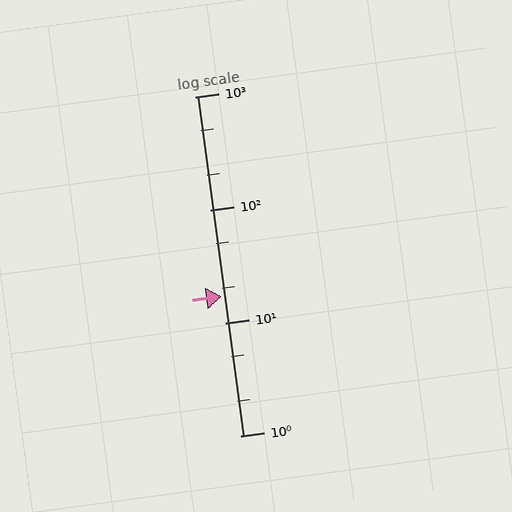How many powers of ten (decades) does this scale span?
The scale spans 3 decades, from 1 to 1000.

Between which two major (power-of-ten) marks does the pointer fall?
The pointer is between 10 and 100.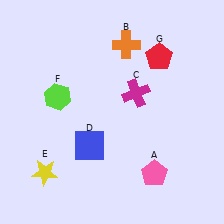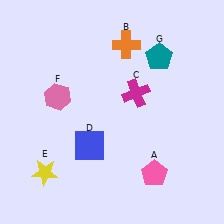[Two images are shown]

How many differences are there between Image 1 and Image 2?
There are 2 differences between the two images.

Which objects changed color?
F changed from lime to pink. G changed from red to teal.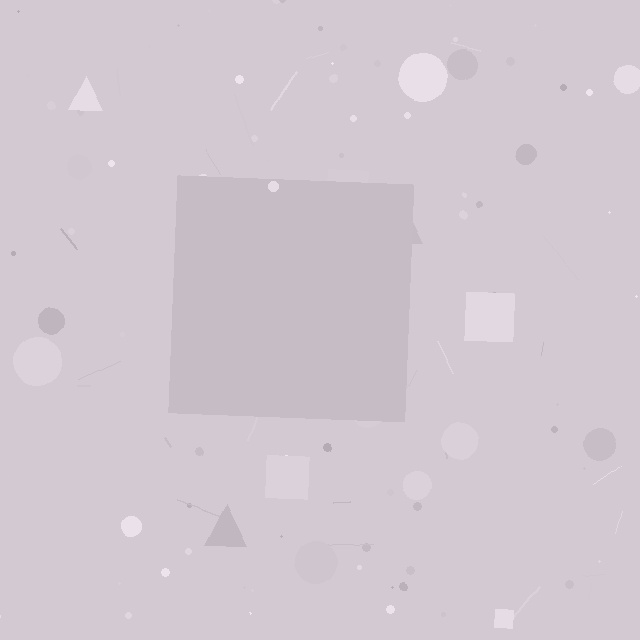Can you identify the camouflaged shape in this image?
The camouflaged shape is a square.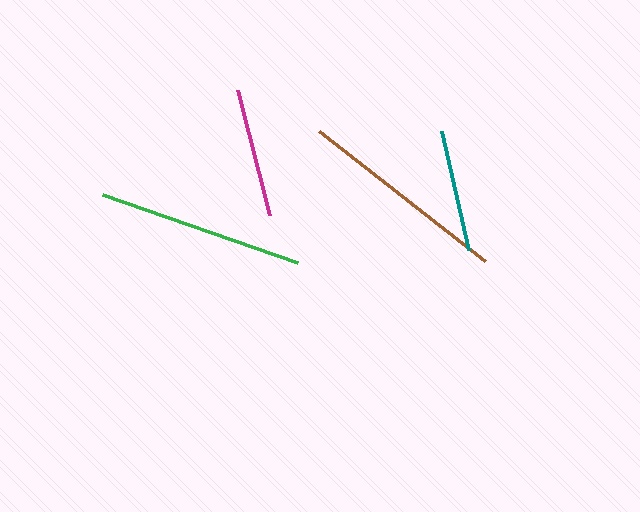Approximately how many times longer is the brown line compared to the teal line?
The brown line is approximately 1.7 times the length of the teal line.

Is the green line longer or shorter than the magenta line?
The green line is longer than the magenta line.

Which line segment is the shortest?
The teal line is the shortest at approximately 122 pixels.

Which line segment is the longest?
The brown line is the longest at approximately 211 pixels.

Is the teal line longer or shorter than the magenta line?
The magenta line is longer than the teal line.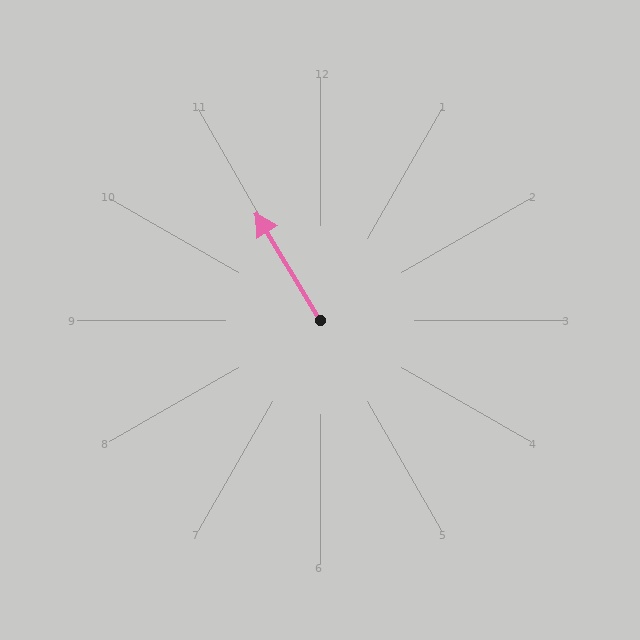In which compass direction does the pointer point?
Northwest.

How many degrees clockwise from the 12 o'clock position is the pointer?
Approximately 329 degrees.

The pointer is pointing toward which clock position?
Roughly 11 o'clock.